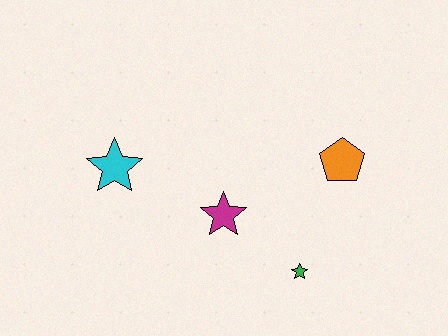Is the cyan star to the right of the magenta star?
No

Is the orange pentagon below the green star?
No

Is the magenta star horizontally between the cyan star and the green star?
Yes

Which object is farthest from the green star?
The cyan star is farthest from the green star.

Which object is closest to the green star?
The magenta star is closest to the green star.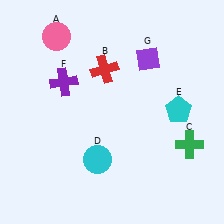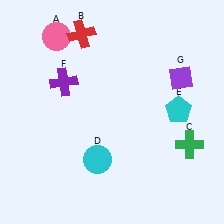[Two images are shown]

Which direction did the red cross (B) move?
The red cross (B) moved up.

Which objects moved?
The objects that moved are: the red cross (B), the purple diamond (G).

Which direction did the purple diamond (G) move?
The purple diamond (G) moved right.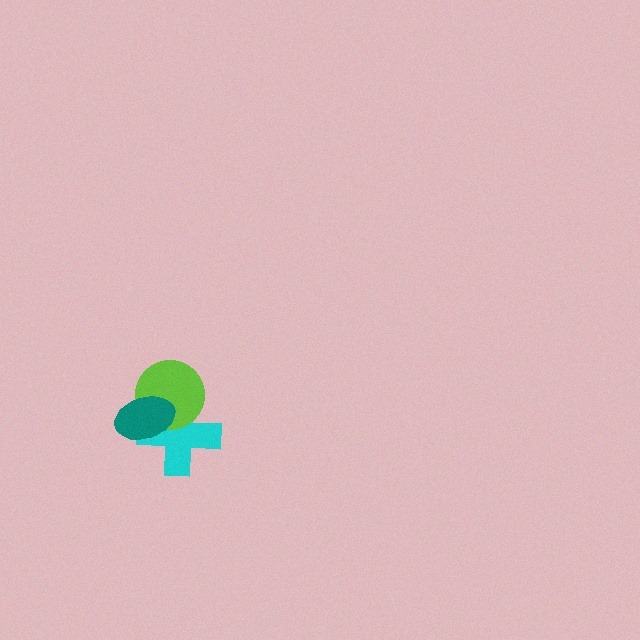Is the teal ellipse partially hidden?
No, no other shape covers it.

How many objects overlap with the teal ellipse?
2 objects overlap with the teal ellipse.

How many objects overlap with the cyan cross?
2 objects overlap with the cyan cross.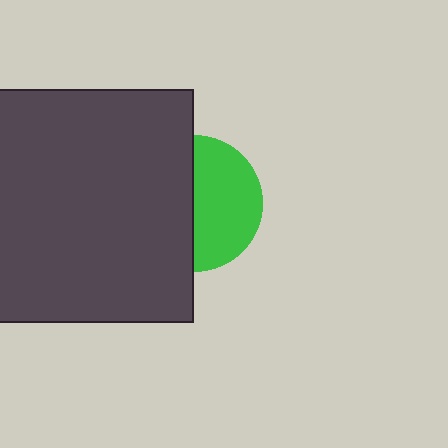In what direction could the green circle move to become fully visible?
The green circle could move right. That would shift it out from behind the dark gray rectangle entirely.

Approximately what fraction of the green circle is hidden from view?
Roughly 50% of the green circle is hidden behind the dark gray rectangle.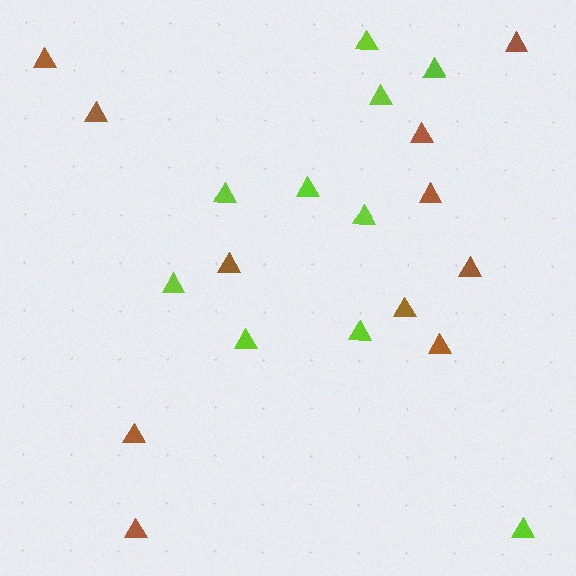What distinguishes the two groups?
There are 2 groups: one group of brown triangles (11) and one group of lime triangles (10).